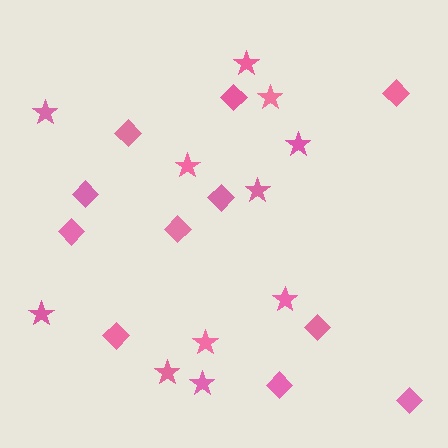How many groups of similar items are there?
There are 2 groups: one group of stars (11) and one group of diamonds (11).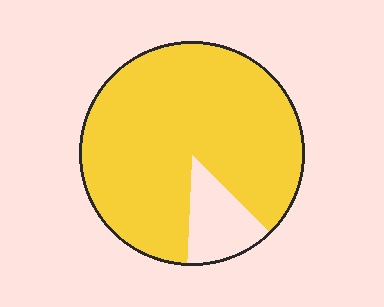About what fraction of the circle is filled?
About seven eighths (7/8).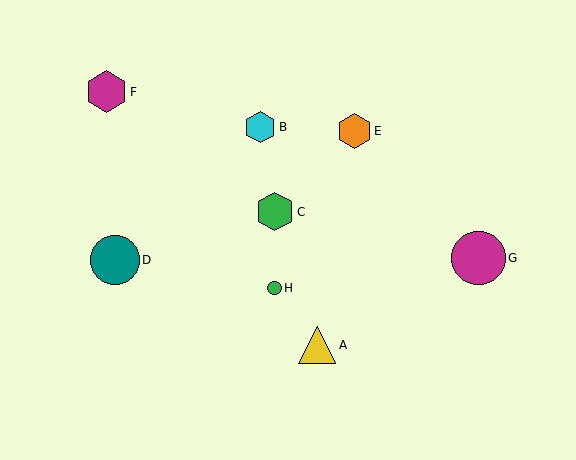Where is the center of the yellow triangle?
The center of the yellow triangle is at (317, 345).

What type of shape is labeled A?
Shape A is a yellow triangle.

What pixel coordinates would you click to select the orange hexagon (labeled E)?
Click at (354, 131) to select the orange hexagon E.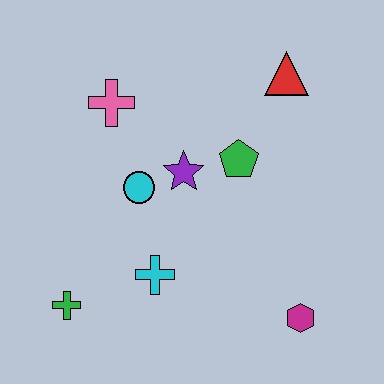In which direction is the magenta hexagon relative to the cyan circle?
The magenta hexagon is to the right of the cyan circle.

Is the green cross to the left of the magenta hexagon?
Yes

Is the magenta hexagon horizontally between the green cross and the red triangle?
No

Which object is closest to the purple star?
The cyan circle is closest to the purple star.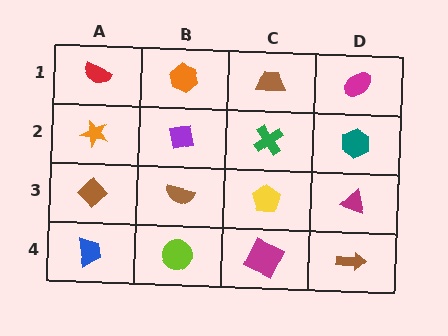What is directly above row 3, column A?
An orange star.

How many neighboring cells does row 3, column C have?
4.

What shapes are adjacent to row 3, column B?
A purple square (row 2, column B), a lime circle (row 4, column B), a brown diamond (row 3, column A), a yellow pentagon (row 3, column C).